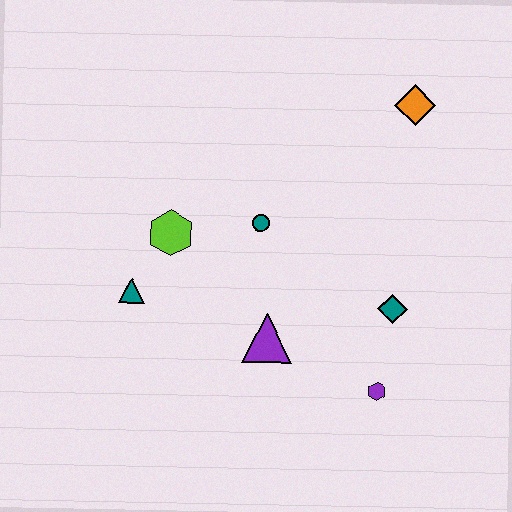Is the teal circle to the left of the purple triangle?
Yes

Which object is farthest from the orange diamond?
The teal triangle is farthest from the orange diamond.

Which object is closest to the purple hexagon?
The teal diamond is closest to the purple hexagon.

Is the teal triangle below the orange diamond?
Yes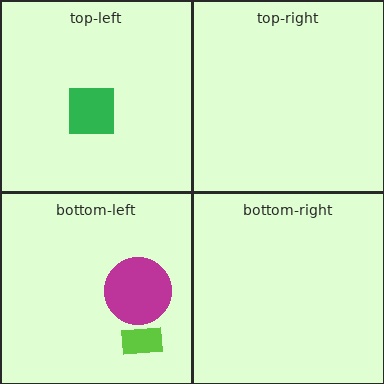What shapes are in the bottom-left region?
The lime rectangle, the magenta circle.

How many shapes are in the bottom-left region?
2.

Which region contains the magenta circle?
The bottom-left region.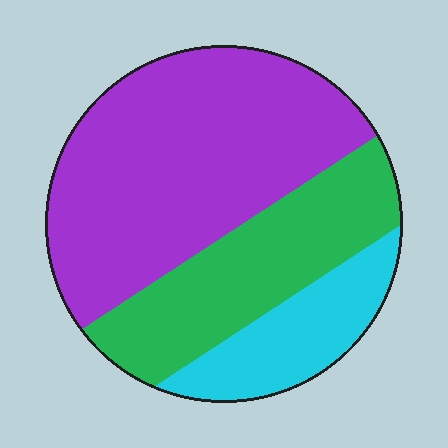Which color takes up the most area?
Purple, at roughly 55%.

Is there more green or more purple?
Purple.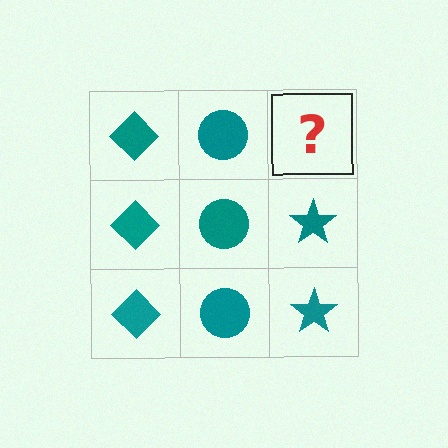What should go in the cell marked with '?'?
The missing cell should contain a teal star.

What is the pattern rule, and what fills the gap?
The rule is that each column has a consistent shape. The gap should be filled with a teal star.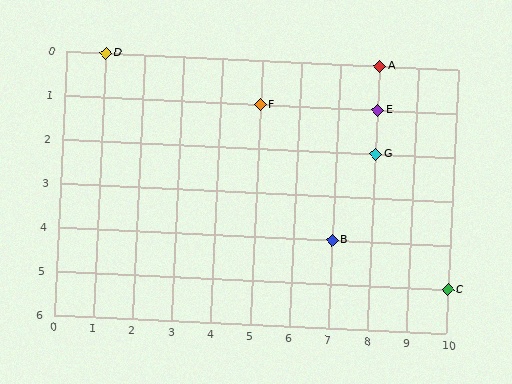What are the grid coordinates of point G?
Point G is at grid coordinates (8, 2).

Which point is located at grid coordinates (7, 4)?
Point B is at (7, 4).